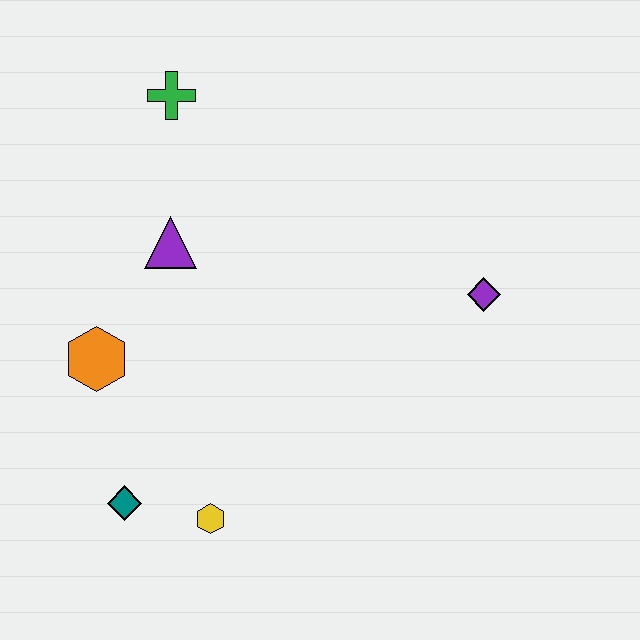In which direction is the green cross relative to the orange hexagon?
The green cross is above the orange hexagon.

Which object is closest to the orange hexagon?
The purple triangle is closest to the orange hexagon.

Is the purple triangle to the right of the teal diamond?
Yes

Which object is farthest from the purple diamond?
The teal diamond is farthest from the purple diamond.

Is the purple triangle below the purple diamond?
No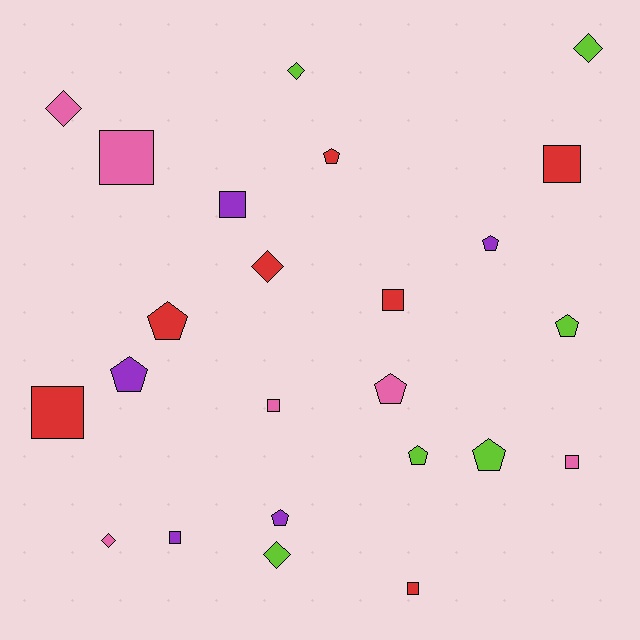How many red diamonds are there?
There is 1 red diamond.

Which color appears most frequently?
Red, with 7 objects.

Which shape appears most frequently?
Pentagon, with 9 objects.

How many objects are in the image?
There are 24 objects.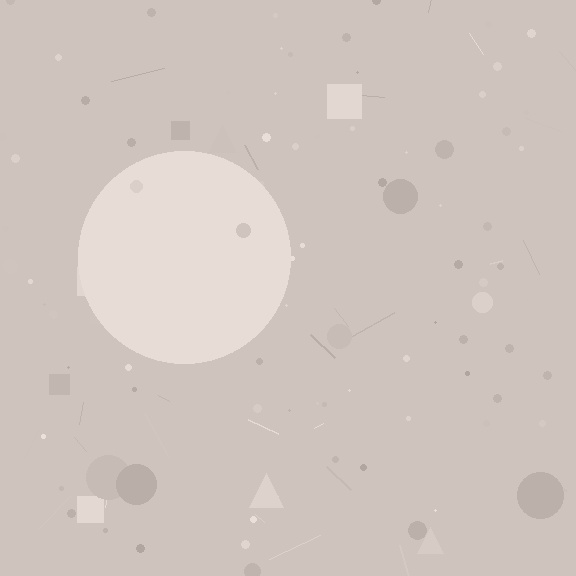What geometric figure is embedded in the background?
A circle is embedded in the background.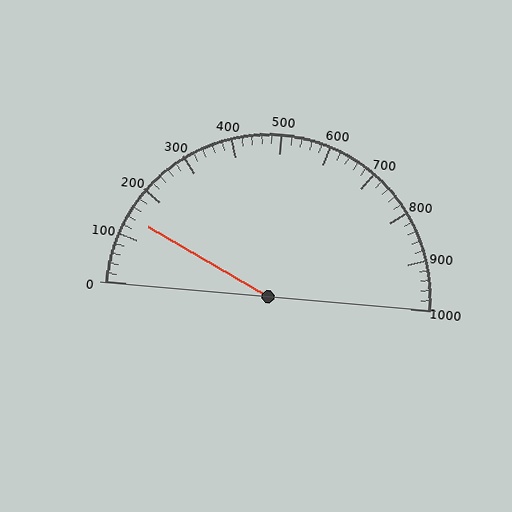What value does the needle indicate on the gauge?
The needle indicates approximately 140.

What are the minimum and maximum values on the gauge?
The gauge ranges from 0 to 1000.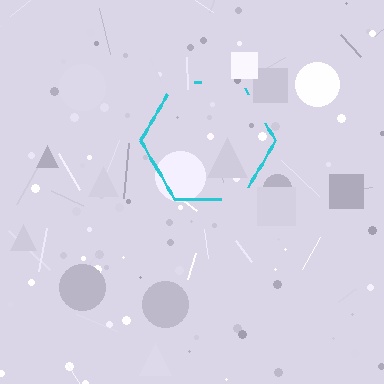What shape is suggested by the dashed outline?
The dashed outline suggests a hexagon.